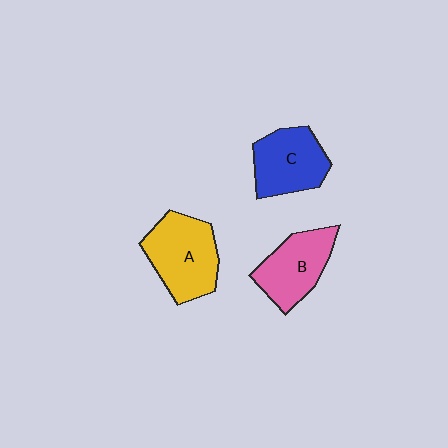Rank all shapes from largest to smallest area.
From largest to smallest: A (yellow), C (blue), B (pink).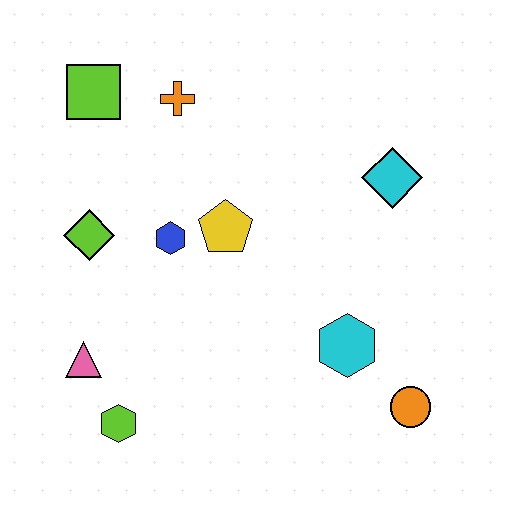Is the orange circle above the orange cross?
No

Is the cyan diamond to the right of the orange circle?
No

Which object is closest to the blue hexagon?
The yellow pentagon is closest to the blue hexagon.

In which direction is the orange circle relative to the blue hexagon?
The orange circle is to the right of the blue hexagon.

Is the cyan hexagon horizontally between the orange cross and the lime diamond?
No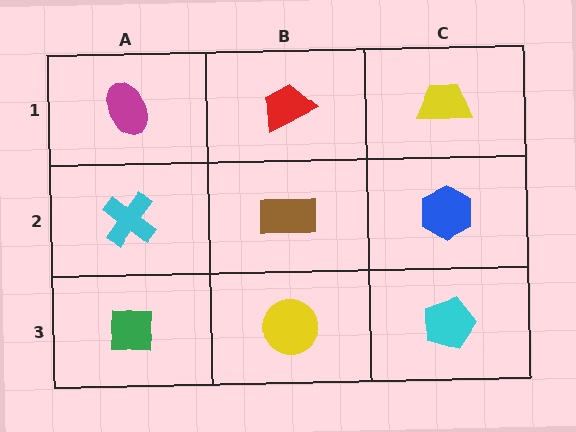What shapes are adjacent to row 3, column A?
A cyan cross (row 2, column A), a yellow circle (row 3, column B).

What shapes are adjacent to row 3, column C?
A blue hexagon (row 2, column C), a yellow circle (row 3, column B).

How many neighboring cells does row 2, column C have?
3.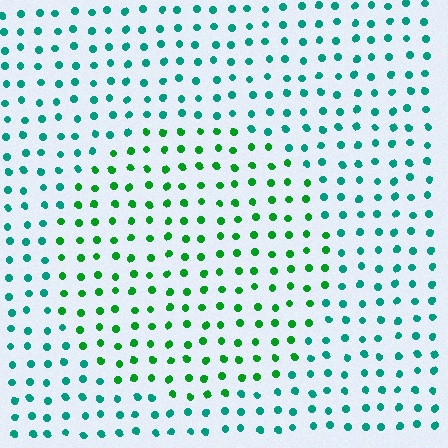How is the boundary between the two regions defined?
The boundary is defined purely by a slight shift in hue (about 39 degrees). Spacing, size, and orientation are identical on both sides.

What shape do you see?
I see a circle.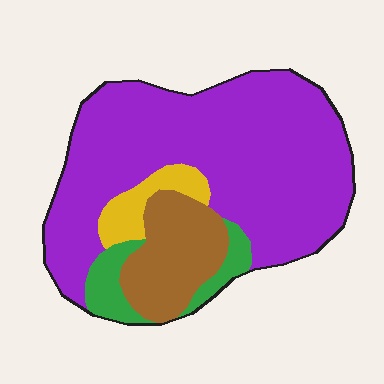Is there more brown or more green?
Brown.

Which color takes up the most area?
Purple, at roughly 70%.